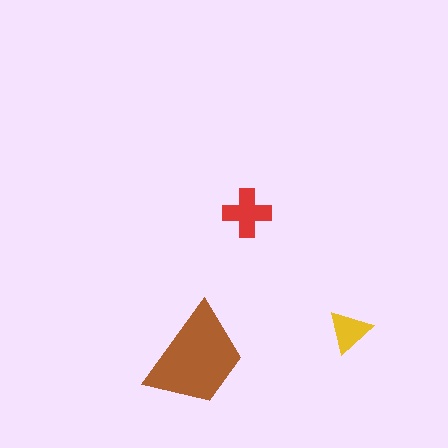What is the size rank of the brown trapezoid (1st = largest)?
1st.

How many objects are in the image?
There are 3 objects in the image.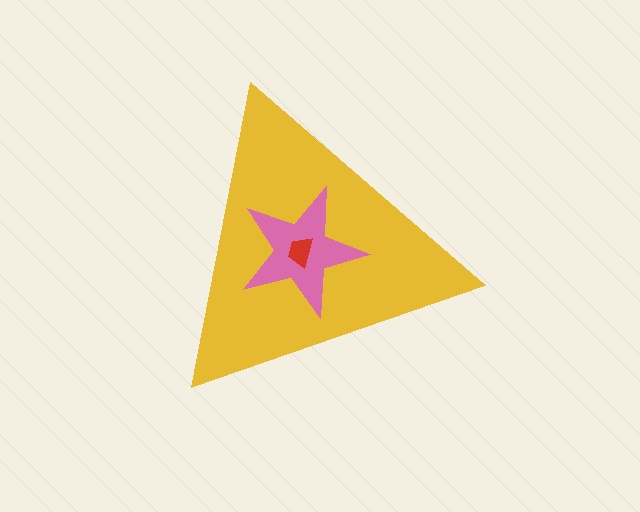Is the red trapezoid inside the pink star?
Yes.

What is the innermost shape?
The red trapezoid.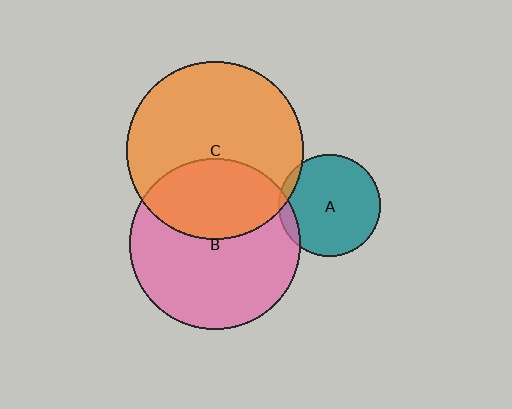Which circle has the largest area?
Circle C (orange).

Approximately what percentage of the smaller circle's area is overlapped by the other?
Approximately 10%.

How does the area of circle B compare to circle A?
Approximately 2.8 times.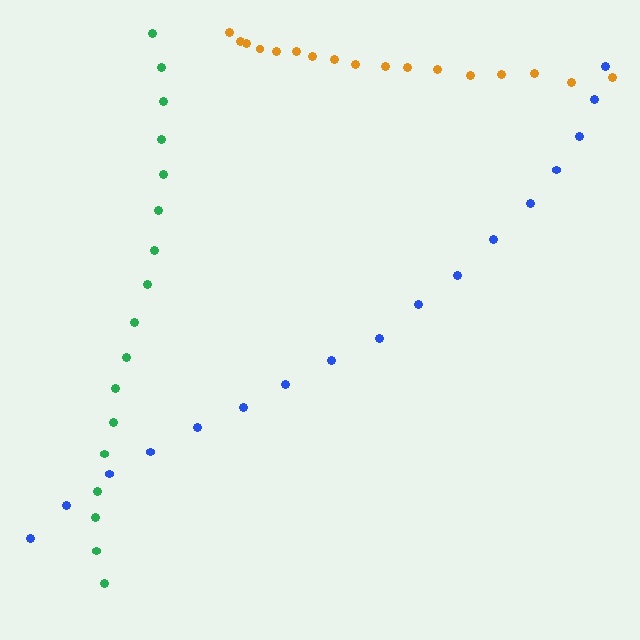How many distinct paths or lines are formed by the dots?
There are 3 distinct paths.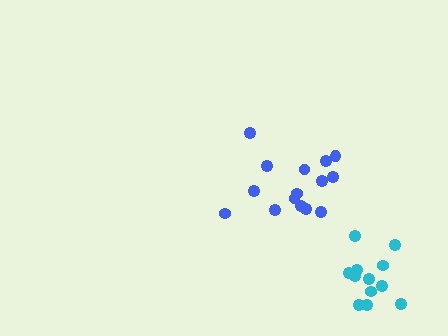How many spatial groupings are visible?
There are 2 spatial groupings.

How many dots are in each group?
Group 1: 12 dots, Group 2: 15 dots (27 total).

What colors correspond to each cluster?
The clusters are colored: cyan, blue.